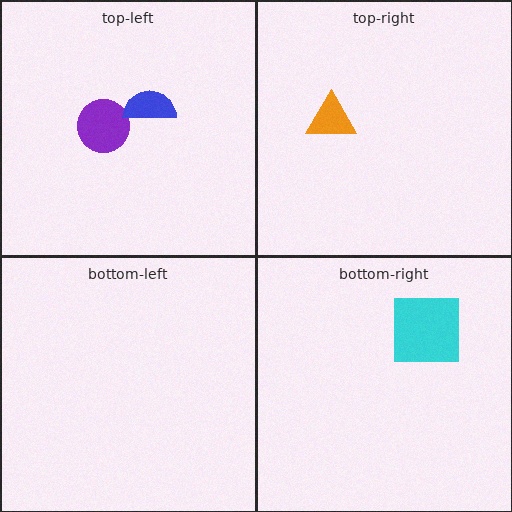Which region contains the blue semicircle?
The top-left region.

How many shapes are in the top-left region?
2.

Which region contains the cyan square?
The bottom-right region.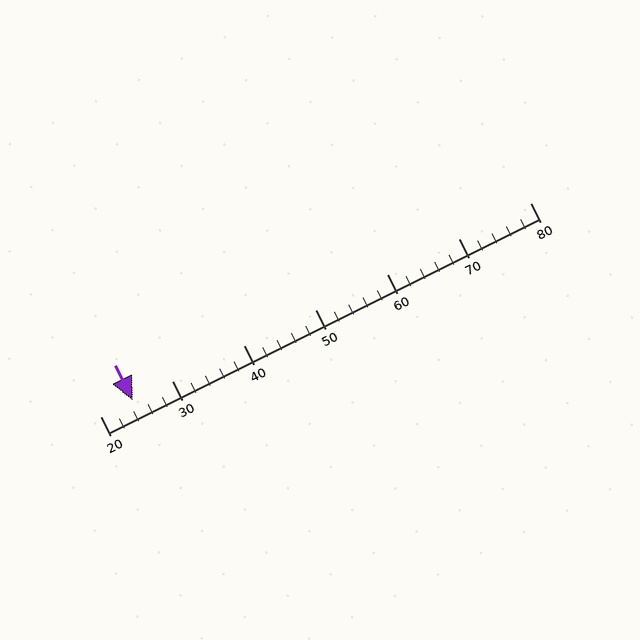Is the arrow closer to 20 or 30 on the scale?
The arrow is closer to 20.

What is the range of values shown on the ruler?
The ruler shows values from 20 to 80.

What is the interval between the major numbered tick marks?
The major tick marks are spaced 10 units apart.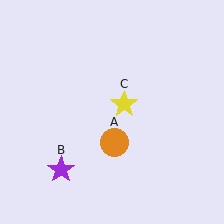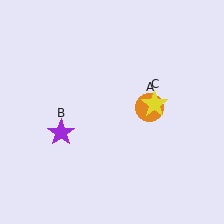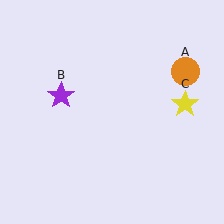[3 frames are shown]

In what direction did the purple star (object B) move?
The purple star (object B) moved up.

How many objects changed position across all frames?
3 objects changed position: orange circle (object A), purple star (object B), yellow star (object C).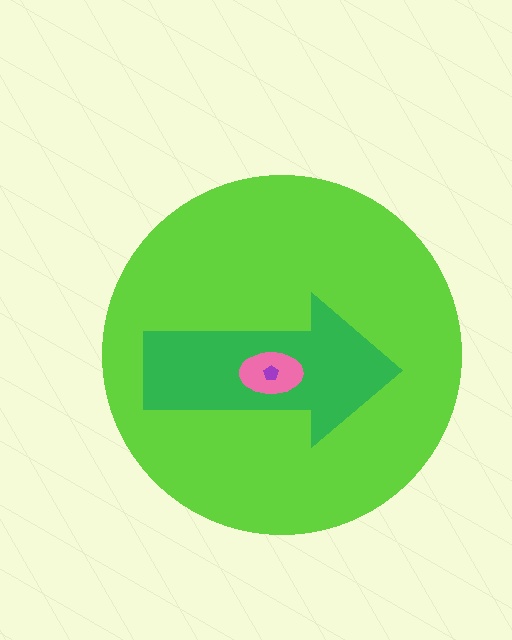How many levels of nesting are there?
4.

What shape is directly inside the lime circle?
The green arrow.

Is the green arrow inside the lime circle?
Yes.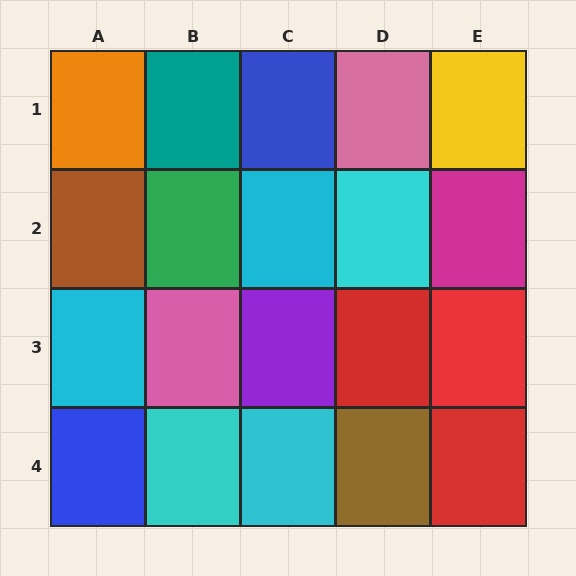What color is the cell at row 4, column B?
Cyan.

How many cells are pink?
2 cells are pink.